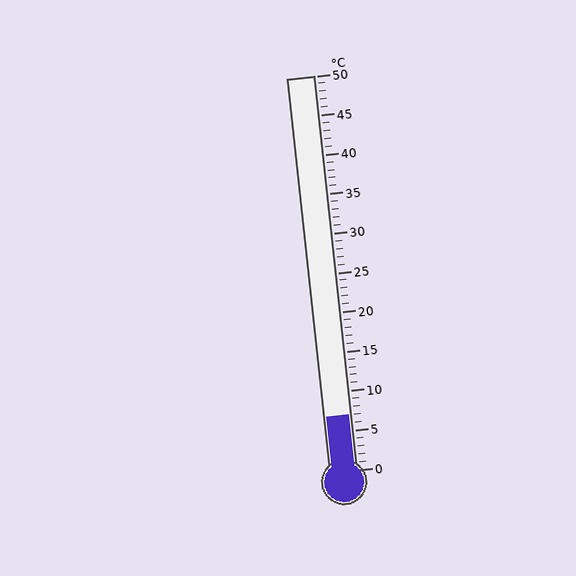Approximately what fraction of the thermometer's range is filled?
The thermometer is filled to approximately 15% of its range.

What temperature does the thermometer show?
The thermometer shows approximately 7°C.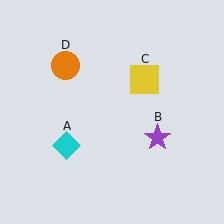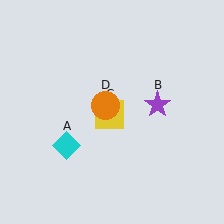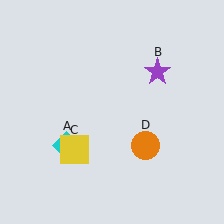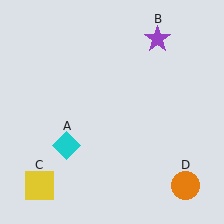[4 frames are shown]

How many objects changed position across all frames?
3 objects changed position: purple star (object B), yellow square (object C), orange circle (object D).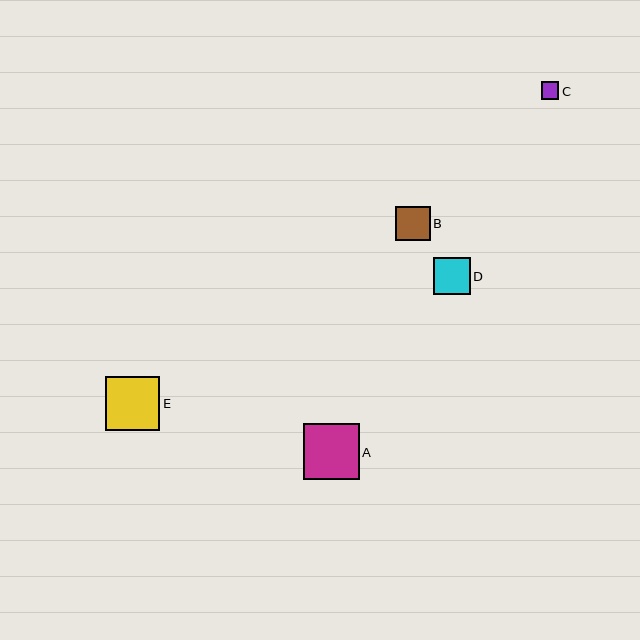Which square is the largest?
Square A is the largest with a size of approximately 56 pixels.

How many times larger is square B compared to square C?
Square B is approximately 2.0 times the size of square C.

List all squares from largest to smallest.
From largest to smallest: A, E, D, B, C.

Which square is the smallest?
Square C is the smallest with a size of approximately 17 pixels.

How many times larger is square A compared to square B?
Square A is approximately 1.6 times the size of square B.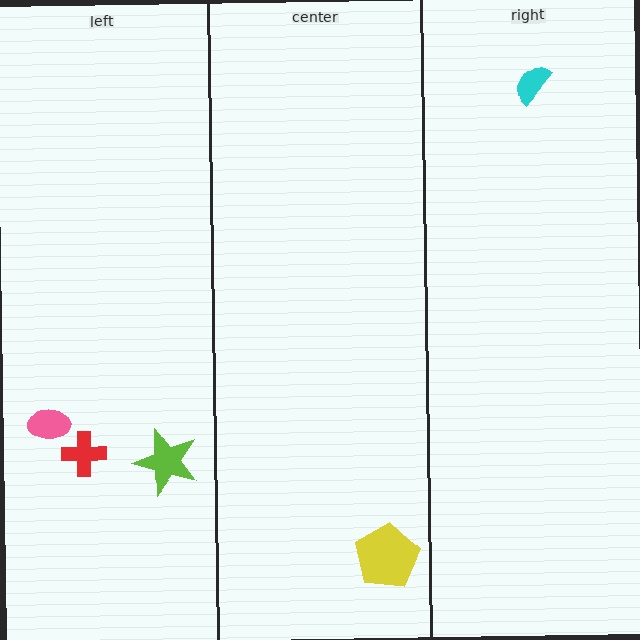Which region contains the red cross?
The left region.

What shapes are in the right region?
The cyan semicircle.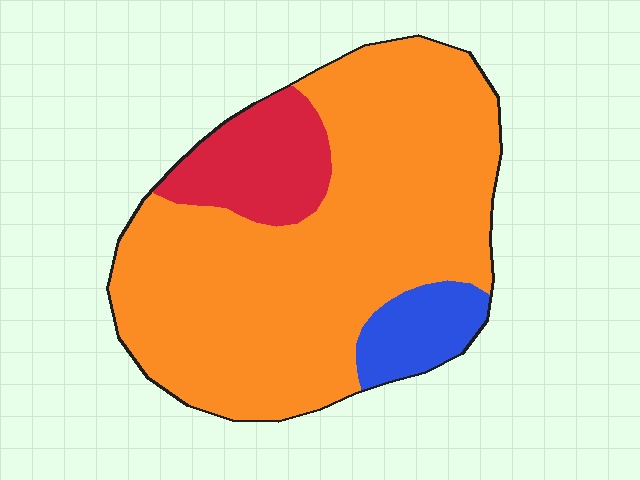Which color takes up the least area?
Blue, at roughly 10%.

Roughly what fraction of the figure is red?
Red takes up about one eighth (1/8) of the figure.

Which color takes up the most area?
Orange, at roughly 75%.